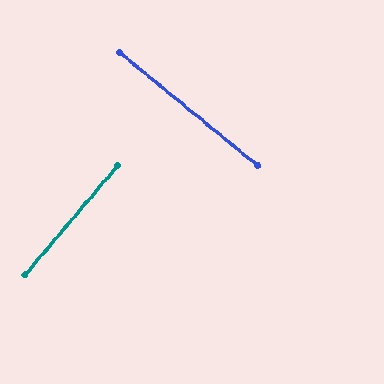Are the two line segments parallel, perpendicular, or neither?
Perpendicular — they meet at approximately 89°.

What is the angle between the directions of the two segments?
Approximately 89 degrees.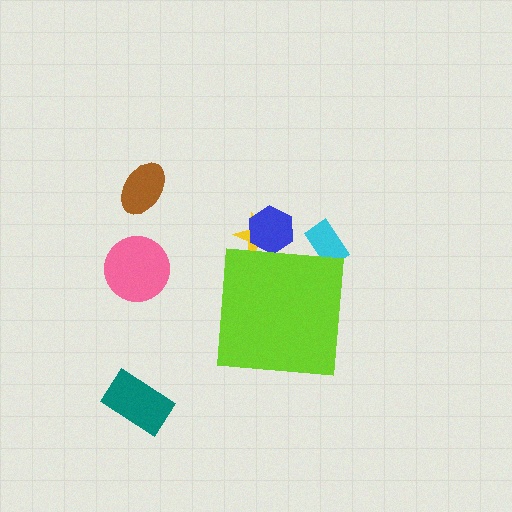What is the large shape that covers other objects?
A lime square.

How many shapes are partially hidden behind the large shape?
3 shapes are partially hidden.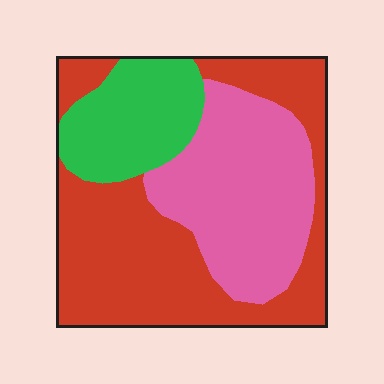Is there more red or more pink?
Red.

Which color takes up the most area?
Red, at roughly 50%.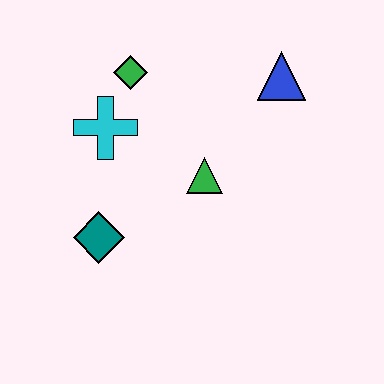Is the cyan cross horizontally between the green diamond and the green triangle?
No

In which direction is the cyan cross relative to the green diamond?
The cyan cross is below the green diamond.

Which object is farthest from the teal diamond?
The blue triangle is farthest from the teal diamond.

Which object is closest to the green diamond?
The cyan cross is closest to the green diamond.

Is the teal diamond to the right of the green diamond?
No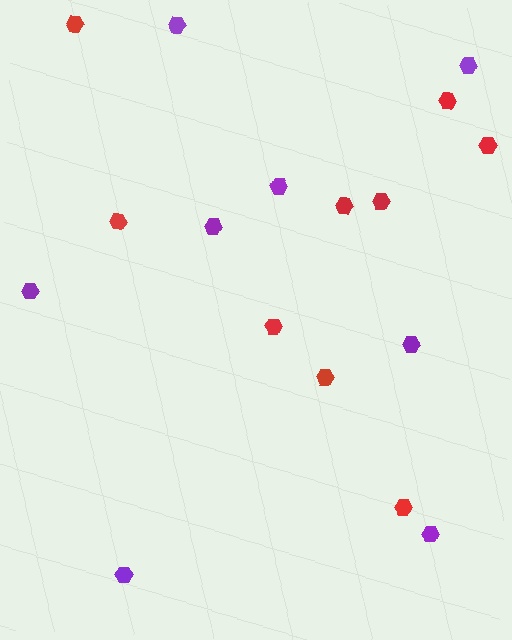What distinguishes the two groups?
There are 2 groups: one group of purple hexagons (8) and one group of red hexagons (9).